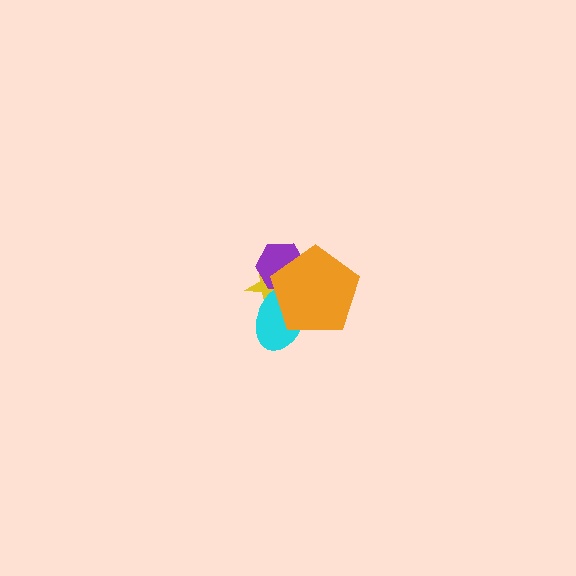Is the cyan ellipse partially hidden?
Yes, it is partially covered by another shape.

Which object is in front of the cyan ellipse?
The orange pentagon is in front of the cyan ellipse.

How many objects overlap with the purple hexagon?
3 objects overlap with the purple hexagon.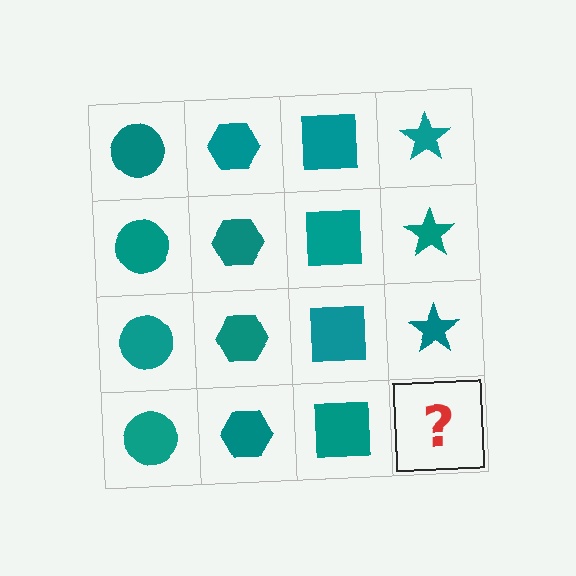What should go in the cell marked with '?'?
The missing cell should contain a teal star.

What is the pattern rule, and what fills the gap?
The rule is that each column has a consistent shape. The gap should be filled with a teal star.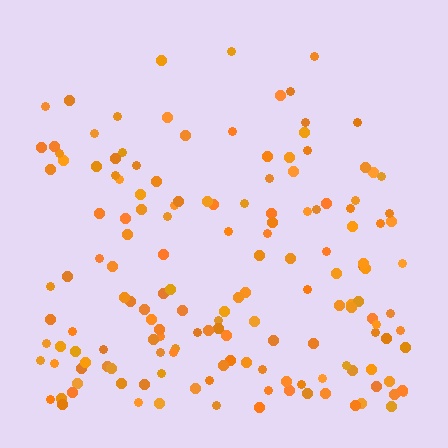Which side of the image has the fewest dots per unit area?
The top.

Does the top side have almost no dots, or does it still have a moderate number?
Still a moderate number, just noticeably fewer than the bottom.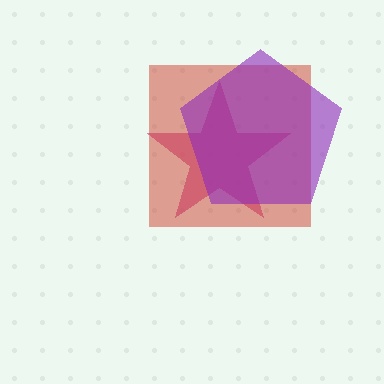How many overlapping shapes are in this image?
There are 3 overlapping shapes in the image.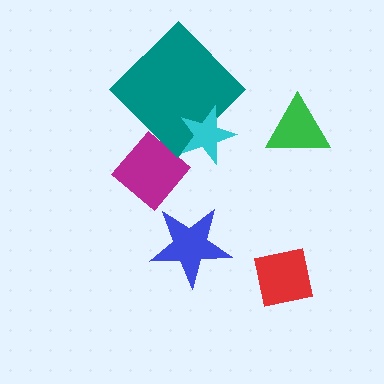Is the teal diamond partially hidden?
Yes, it is partially covered by another shape.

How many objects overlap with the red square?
0 objects overlap with the red square.